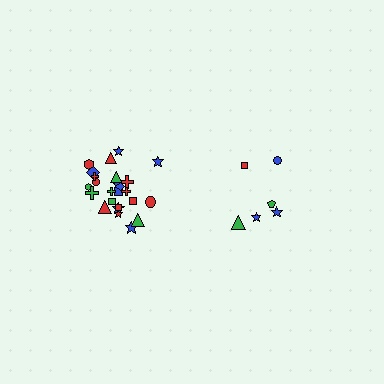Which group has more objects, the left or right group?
The left group.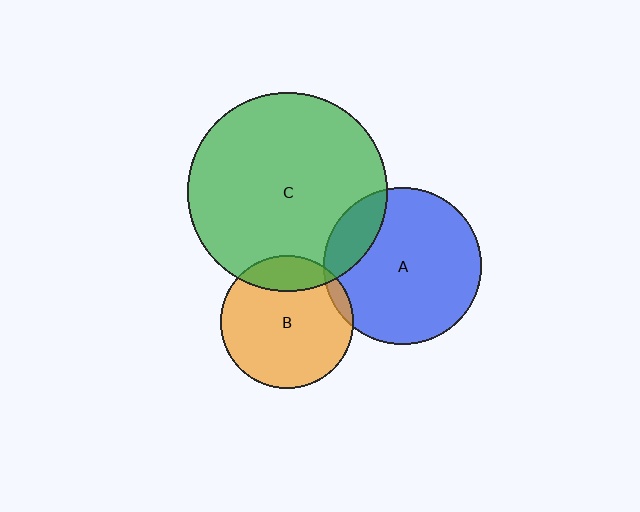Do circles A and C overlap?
Yes.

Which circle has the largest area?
Circle C (green).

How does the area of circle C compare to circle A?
Approximately 1.6 times.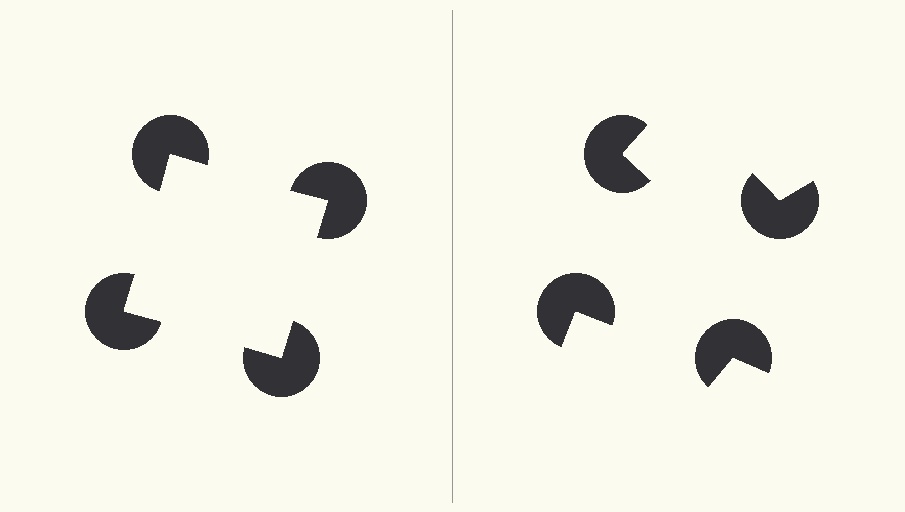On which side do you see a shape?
An illusory square appears on the left side. On the right side the wedge cuts are rotated, so no coherent shape forms.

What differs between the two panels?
The pac-man discs are positioned identically on both sides; only the wedge orientations differ. On the left they align to a square; on the right they are misaligned.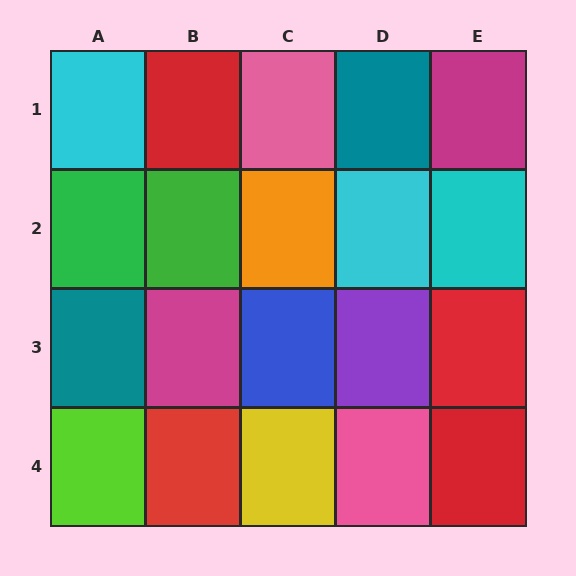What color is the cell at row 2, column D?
Cyan.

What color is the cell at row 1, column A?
Cyan.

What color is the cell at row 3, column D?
Purple.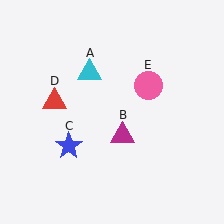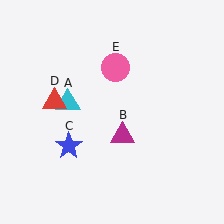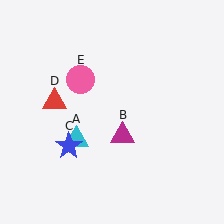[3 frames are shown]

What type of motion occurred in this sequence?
The cyan triangle (object A), pink circle (object E) rotated counterclockwise around the center of the scene.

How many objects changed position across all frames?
2 objects changed position: cyan triangle (object A), pink circle (object E).